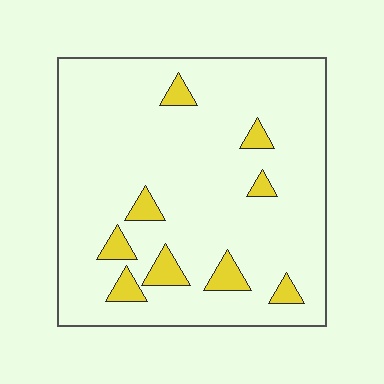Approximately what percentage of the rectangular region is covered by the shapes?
Approximately 10%.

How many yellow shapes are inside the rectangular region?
9.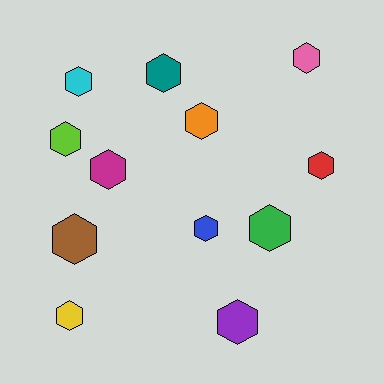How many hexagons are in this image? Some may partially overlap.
There are 12 hexagons.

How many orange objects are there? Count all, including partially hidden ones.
There is 1 orange object.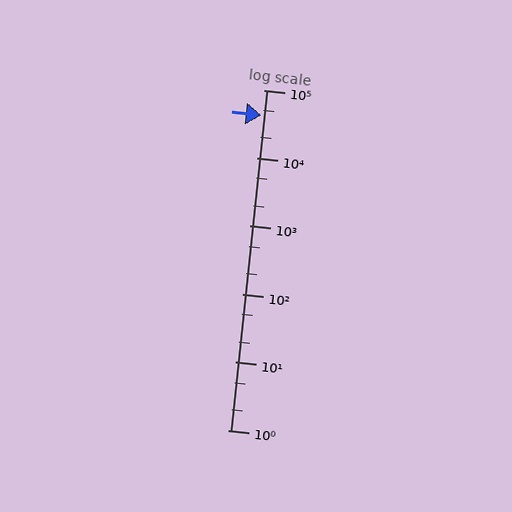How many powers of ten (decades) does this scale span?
The scale spans 5 decades, from 1 to 100000.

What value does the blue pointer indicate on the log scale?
The pointer indicates approximately 42000.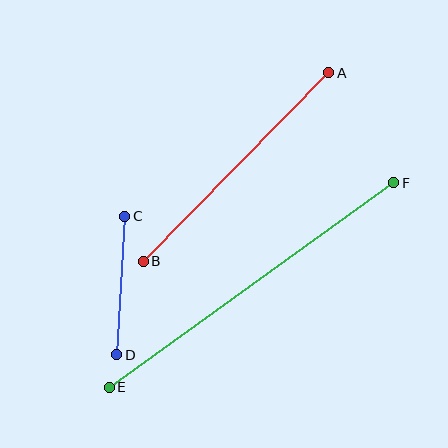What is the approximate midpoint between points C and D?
The midpoint is at approximately (121, 286) pixels.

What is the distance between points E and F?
The distance is approximately 351 pixels.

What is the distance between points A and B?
The distance is approximately 264 pixels.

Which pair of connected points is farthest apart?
Points E and F are farthest apart.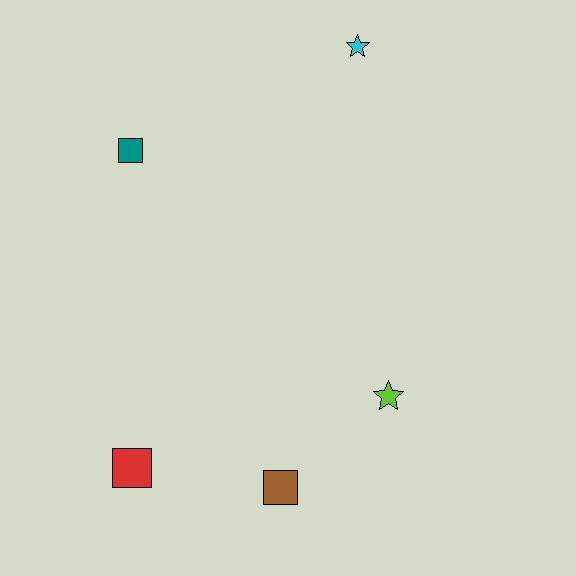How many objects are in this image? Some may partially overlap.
There are 5 objects.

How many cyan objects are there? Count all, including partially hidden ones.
There is 1 cyan object.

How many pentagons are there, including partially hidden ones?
There are no pentagons.